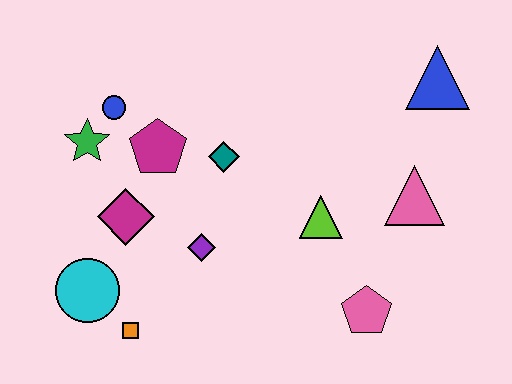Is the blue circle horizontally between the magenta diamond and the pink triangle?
No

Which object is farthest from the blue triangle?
The cyan circle is farthest from the blue triangle.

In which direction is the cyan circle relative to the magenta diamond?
The cyan circle is below the magenta diamond.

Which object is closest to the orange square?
The cyan circle is closest to the orange square.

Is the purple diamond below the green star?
Yes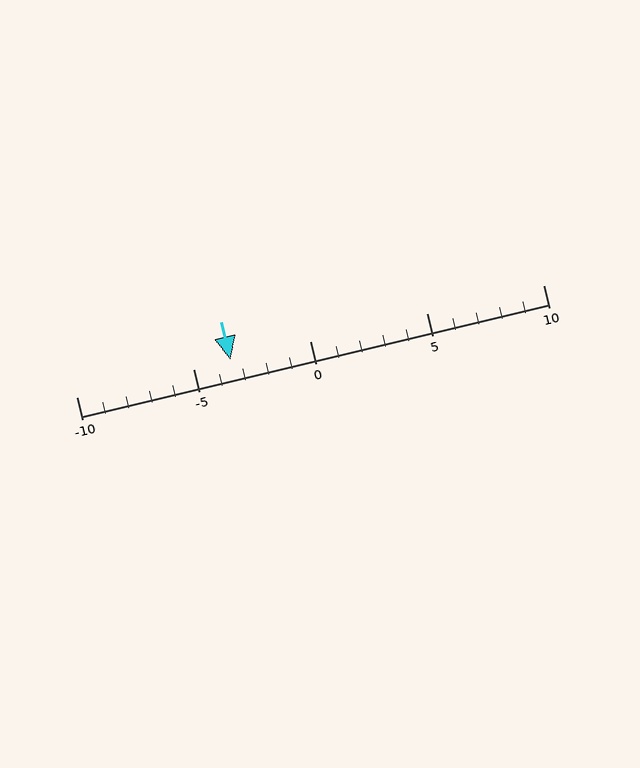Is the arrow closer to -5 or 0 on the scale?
The arrow is closer to -5.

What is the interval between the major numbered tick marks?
The major tick marks are spaced 5 units apart.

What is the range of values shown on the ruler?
The ruler shows values from -10 to 10.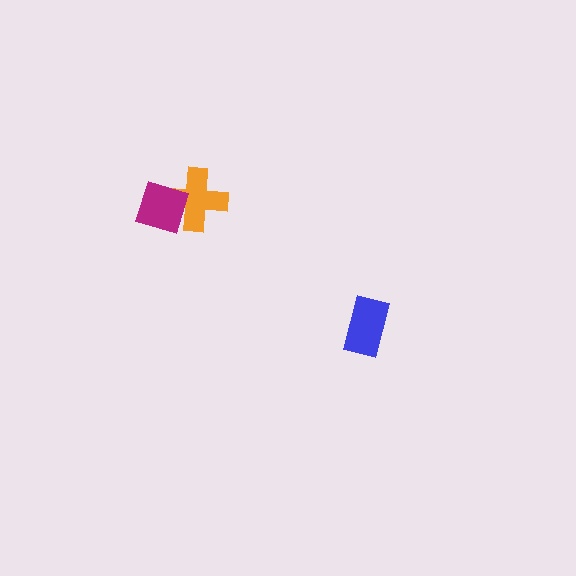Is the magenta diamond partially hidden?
No, no other shape covers it.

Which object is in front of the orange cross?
The magenta diamond is in front of the orange cross.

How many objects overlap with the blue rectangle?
0 objects overlap with the blue rectangle.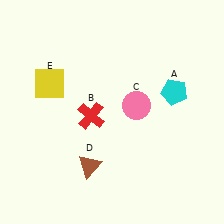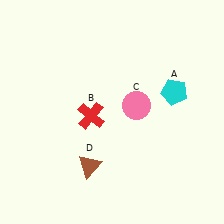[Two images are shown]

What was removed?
The yellow square (E) was removed in Image 2.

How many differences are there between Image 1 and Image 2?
There is 1 difference between the two images.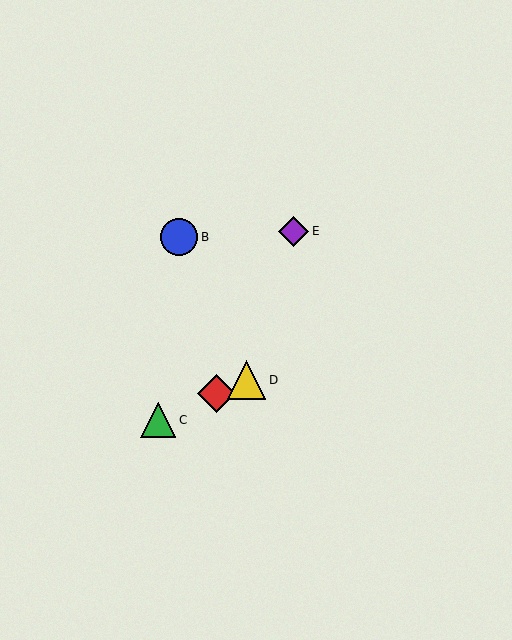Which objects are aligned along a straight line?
Objects A, C, D are aligned along a straight line.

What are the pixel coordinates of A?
Object A is at (217, 393).